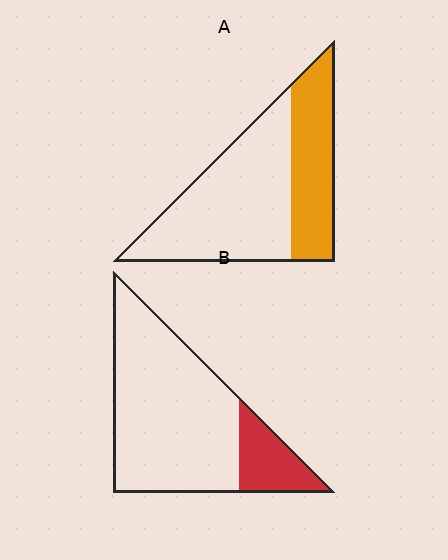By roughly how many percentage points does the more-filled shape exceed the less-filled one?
By roughly 15 percentage points (A over B).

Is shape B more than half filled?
No.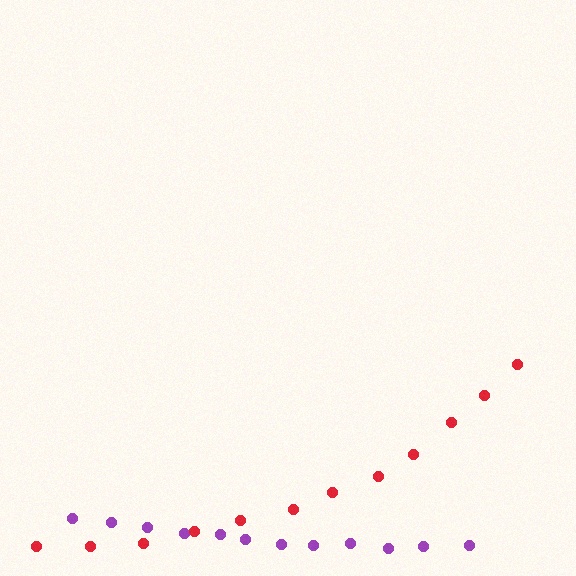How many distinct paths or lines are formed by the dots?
There are 2 distinct paths.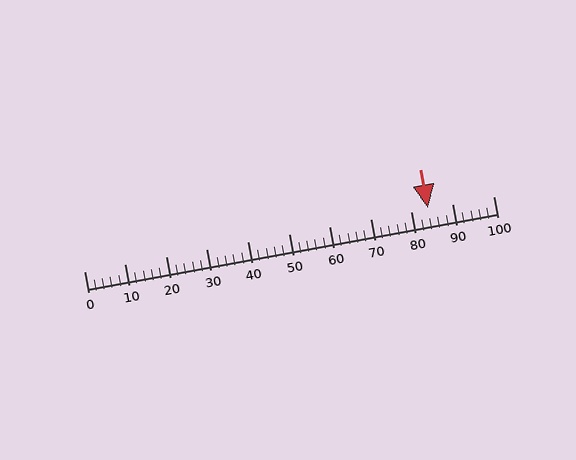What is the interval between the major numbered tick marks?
The major tick marks are spaced 10 units apart.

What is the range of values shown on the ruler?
The ruler shows values from 0 to 100.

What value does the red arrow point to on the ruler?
The red arrow points to approximately 84.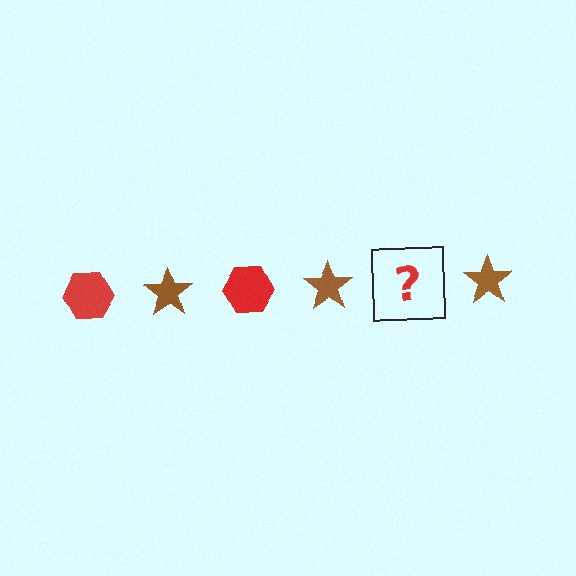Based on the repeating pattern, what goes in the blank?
The blank should be a red hexagon.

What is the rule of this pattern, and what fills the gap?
The rule is that the pattern alternates between red hexagon and brown star. The gap should be filled with a red hexagon.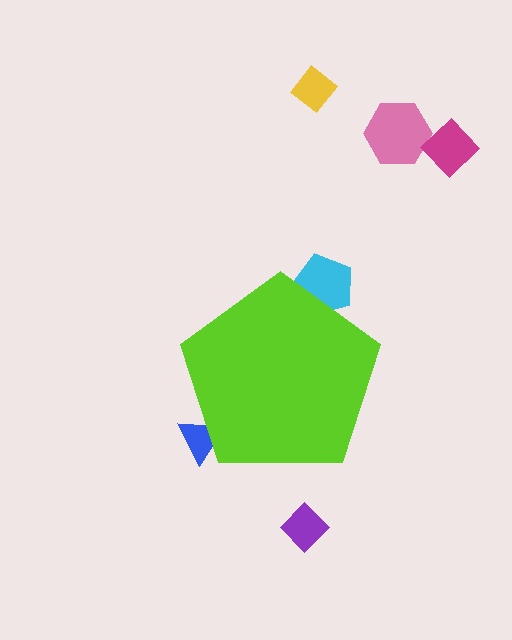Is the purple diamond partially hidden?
No, the purple diamond is fully visible.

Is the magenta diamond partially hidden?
No, the magenta diamond is fully visible.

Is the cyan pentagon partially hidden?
Yes, the cyan pentagon is partially hidden behind the lime pentagon.